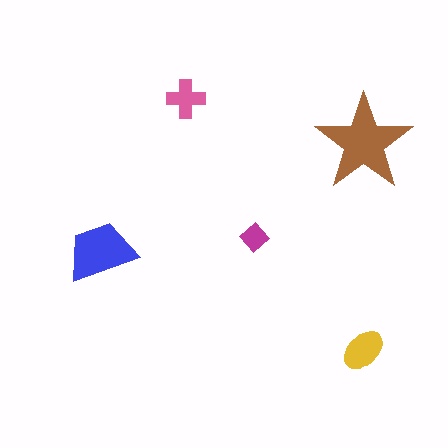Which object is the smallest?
The magenta diamond.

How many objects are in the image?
There are 5 objects in the image.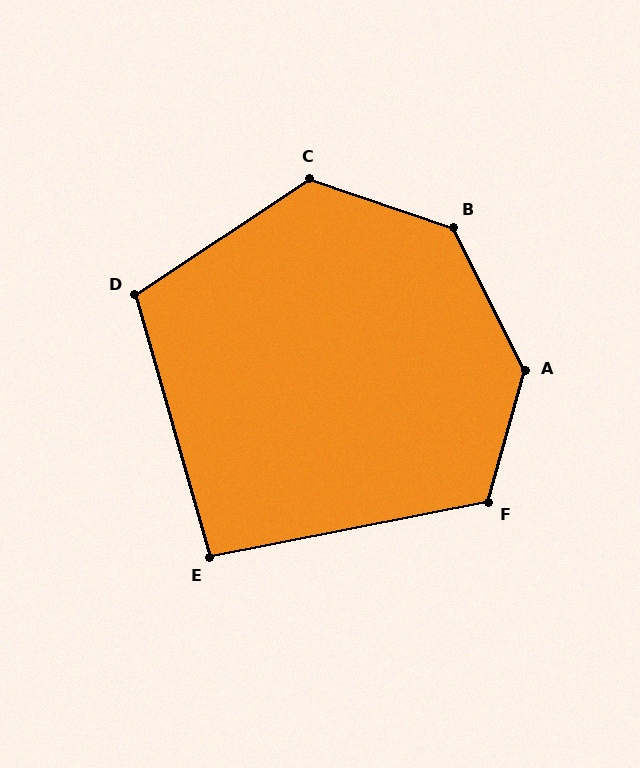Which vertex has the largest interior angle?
A, at approximately 138 degrees.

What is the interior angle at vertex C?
Approximately 128 degrees (obtuse).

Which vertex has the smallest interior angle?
E, at approximately 95 degrees.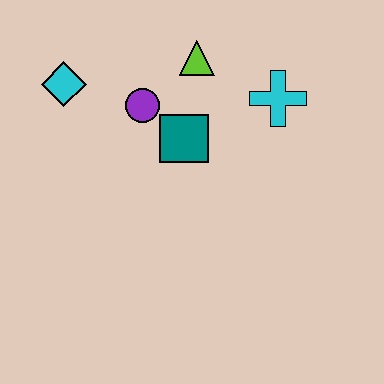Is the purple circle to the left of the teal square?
Yes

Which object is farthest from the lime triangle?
The cyan diamond is farthest from the lime triangle.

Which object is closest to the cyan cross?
The lime triangle is closest to the cyan cross.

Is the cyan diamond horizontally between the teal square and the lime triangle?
No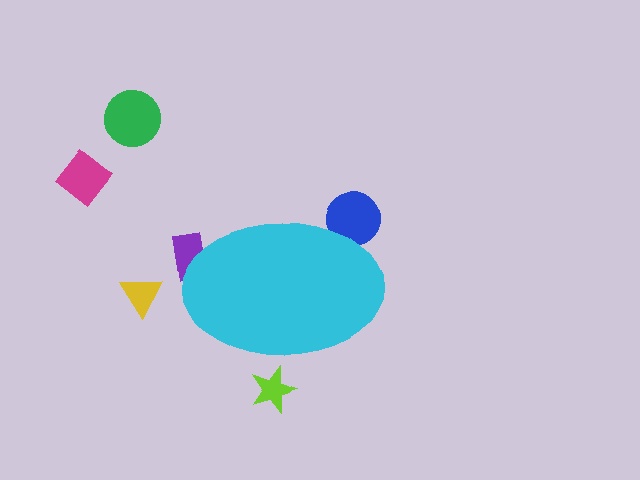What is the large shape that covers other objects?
A cyan ellipse.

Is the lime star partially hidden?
Yes, the lime star is partially hidden behind the cyan ellipse.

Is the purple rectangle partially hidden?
Yes, the purple rectangle is partially hidden behind the cyan ellipse.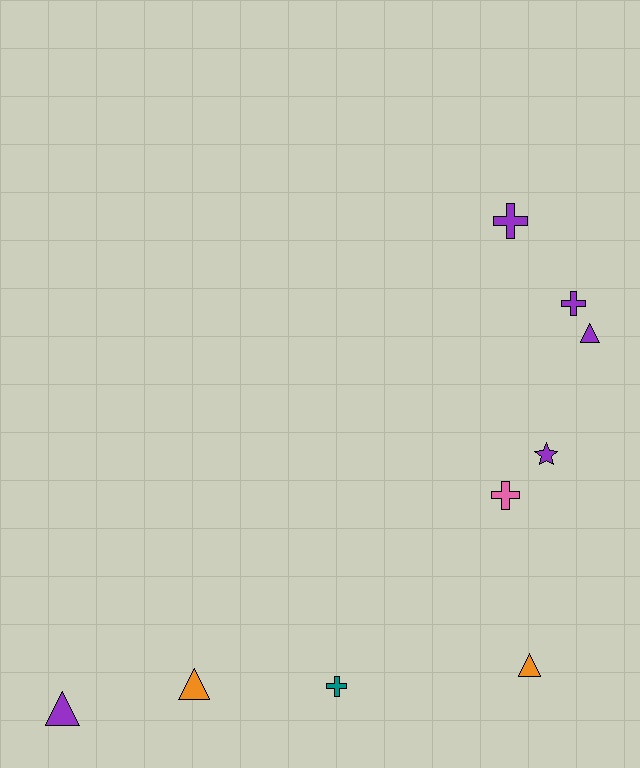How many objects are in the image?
There are 9 objects.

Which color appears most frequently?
Purple, with 5 objects.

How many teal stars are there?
There are no teal stars.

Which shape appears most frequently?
Triangle, with 4 objects.